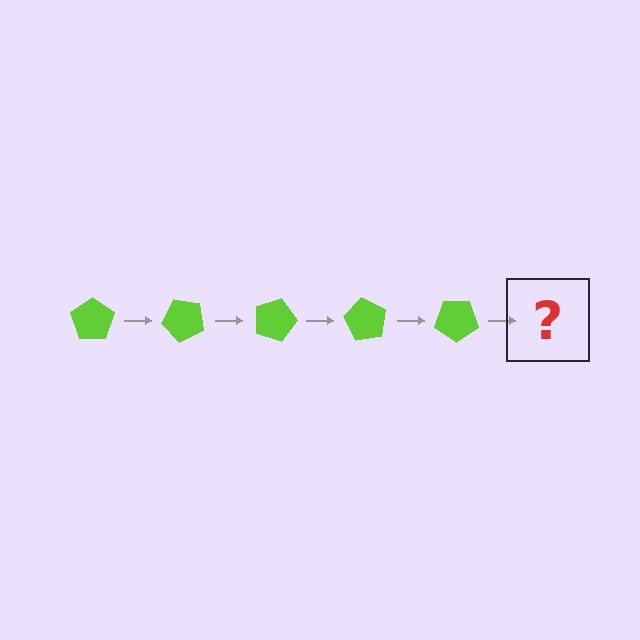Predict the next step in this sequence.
The next step is a lime pentagon rotated 225 degrees.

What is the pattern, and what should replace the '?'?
The pattern is that the pentagon rotates 45 degrees each step. The '?' should be a lime pentagon rotated 225 degrees.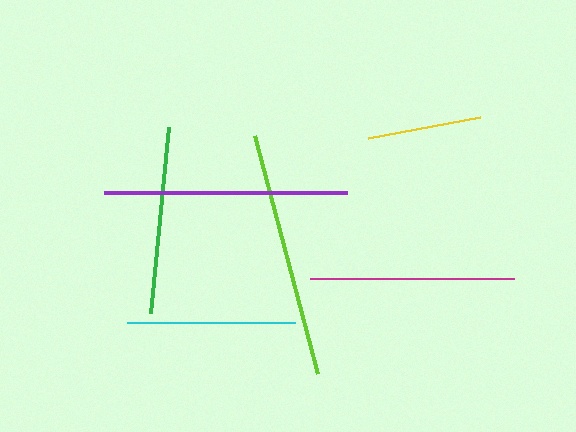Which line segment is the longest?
The lime line is the longest at approximately 247 pixels.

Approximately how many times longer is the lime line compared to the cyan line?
The lime line is approximately 1.5 times the length of the cyan line.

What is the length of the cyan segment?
The cyan segment is approximately 168 pixels long.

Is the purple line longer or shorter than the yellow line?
The purple line is longer than the yellow line.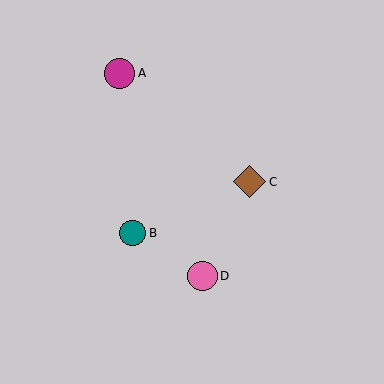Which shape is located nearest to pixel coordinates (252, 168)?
The brown diamond (labeled C) at (250, 182) is nearest to that location.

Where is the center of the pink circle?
The center of the pink circle is at (202, 276).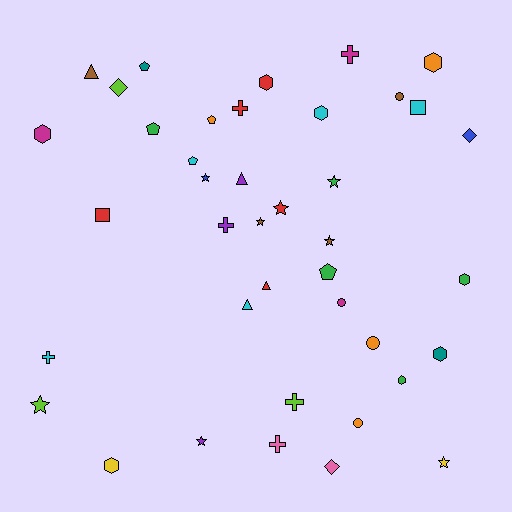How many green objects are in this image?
There are 5 green objects.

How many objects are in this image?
There are 40 objects.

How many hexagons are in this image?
There are 8 hexagons.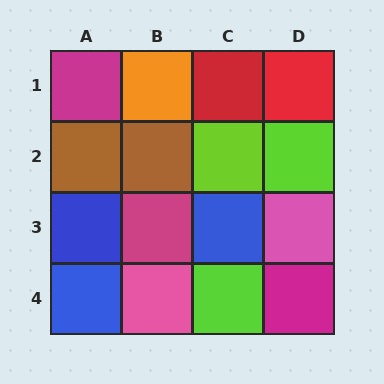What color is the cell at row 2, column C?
Lime.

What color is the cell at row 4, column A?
Blue.